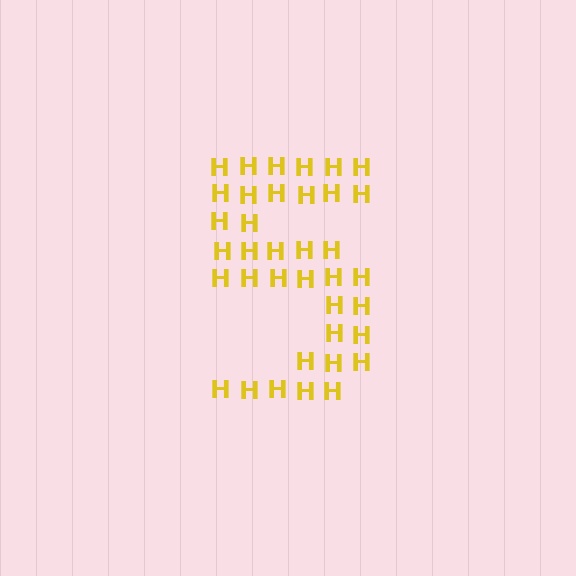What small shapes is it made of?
It is made of small letter H's.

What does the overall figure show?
The overall figure shows the digit 5.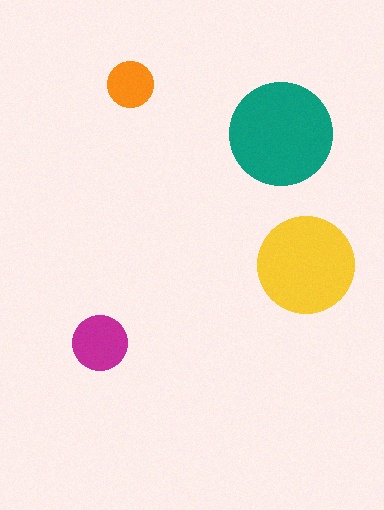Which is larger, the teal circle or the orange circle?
The teal one.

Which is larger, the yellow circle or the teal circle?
The teal one.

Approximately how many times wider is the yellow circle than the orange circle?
About 2 times wider.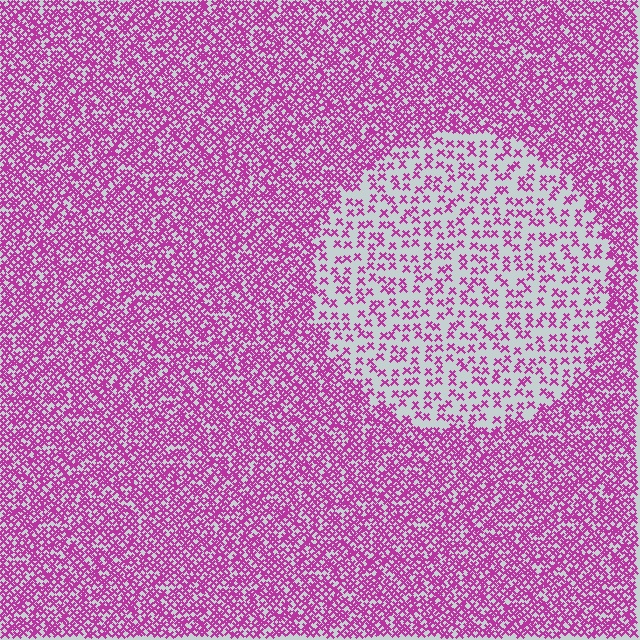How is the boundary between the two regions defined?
The boundary is defined by a change in element density (approximately 2.7x ratio). All elements are the same color, size, and shape.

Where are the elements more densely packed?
The elements are more densely packed outside the circle boundary.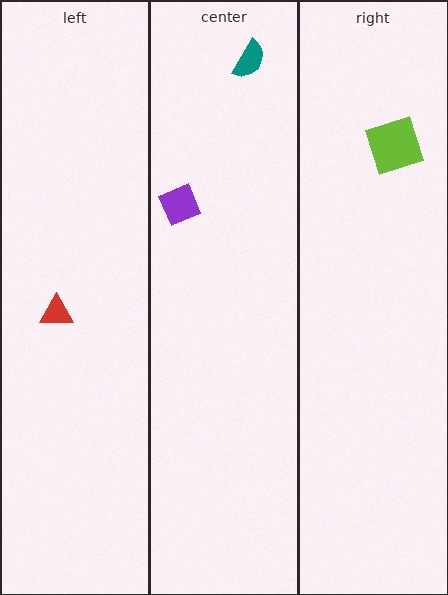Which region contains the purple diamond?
The center region.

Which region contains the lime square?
The right region.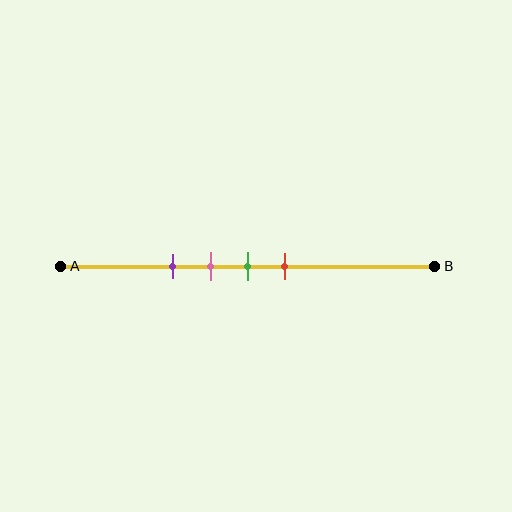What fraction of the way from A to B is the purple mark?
The purple mark is approximately 30% (0.3) of the way from A to B.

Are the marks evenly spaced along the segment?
Yes, the marks are approximately evenly spaced.